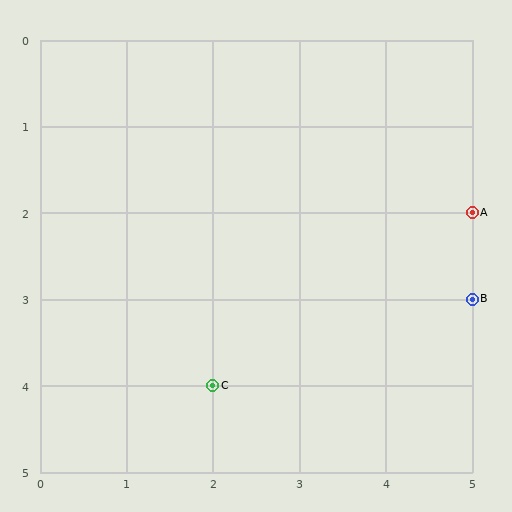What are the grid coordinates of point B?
Point B is at grid coordinates (5, 3).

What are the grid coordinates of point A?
Point A is at grid coordinates (5, 2).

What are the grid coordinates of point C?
Point C is at grid coordinates (2, 4).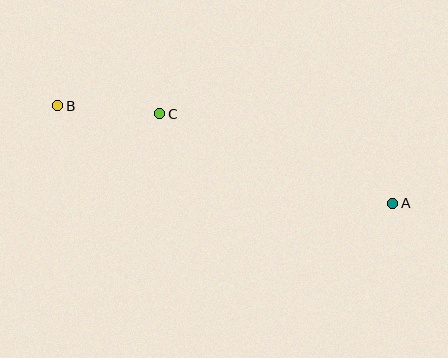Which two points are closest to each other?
Points B and C are closest to each other.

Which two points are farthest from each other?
Points A and B are farthest from each other.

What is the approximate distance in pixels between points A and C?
The distance between A and C is approximately 250 pixels.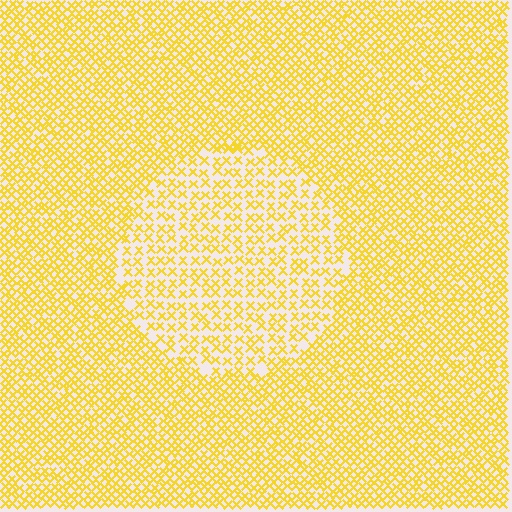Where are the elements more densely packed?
The elements are more densely packed outside the circle boundary.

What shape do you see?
I see a circle.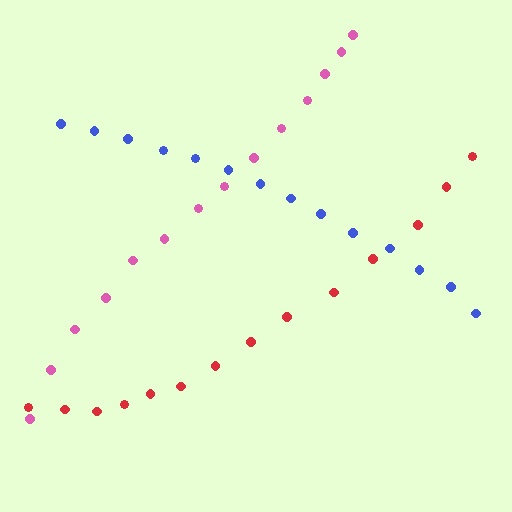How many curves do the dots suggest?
There are 3 distinct paths.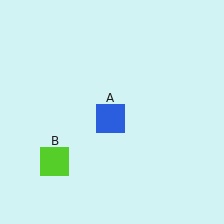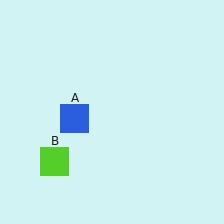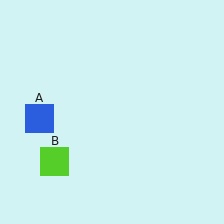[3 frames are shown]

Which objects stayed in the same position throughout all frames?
Lime square (object B) remained stationary.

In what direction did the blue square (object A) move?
The blue square (object A) moved left.